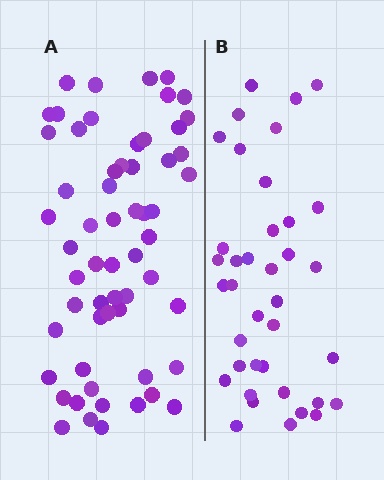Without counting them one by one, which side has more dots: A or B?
Region A (the left region) has more dots.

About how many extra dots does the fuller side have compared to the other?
Region A has approximately 20 more dots than region B.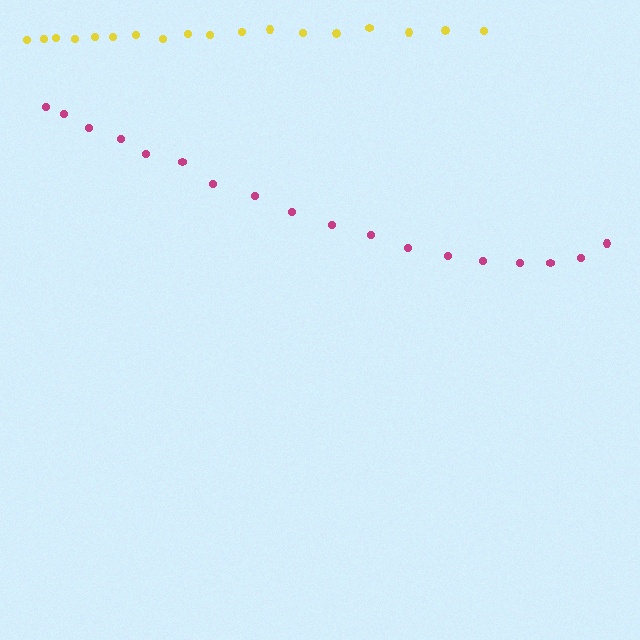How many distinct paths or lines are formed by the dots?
There are 2 distinct paths.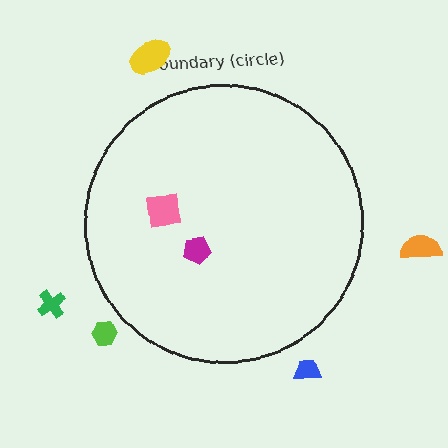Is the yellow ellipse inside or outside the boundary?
Outside.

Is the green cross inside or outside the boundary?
Outside.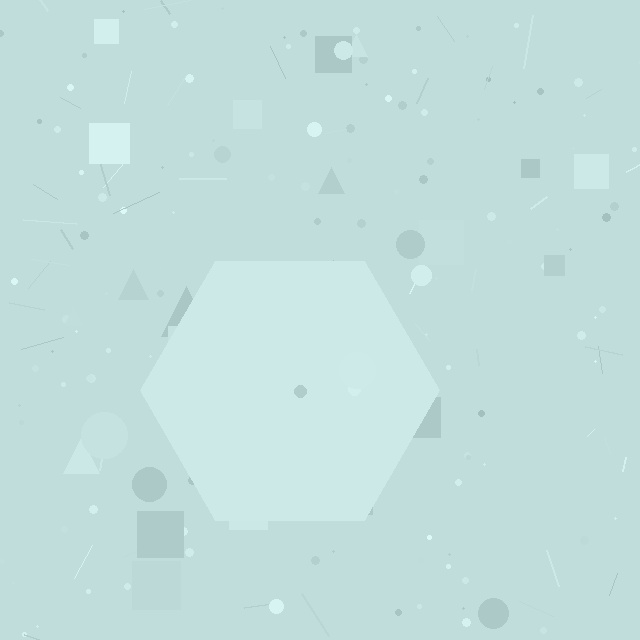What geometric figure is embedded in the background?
A hexagon is embedded in the background.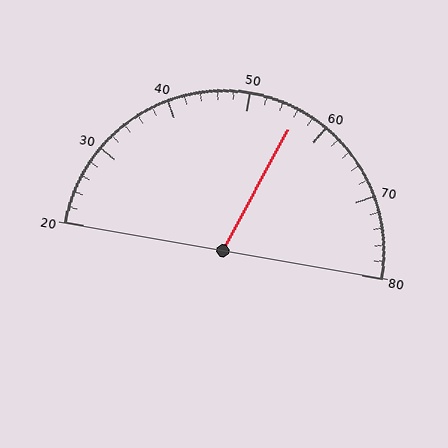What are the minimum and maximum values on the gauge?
The gauge ranges from 20 to 80.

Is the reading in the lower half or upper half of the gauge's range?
The reading is in the upper half of the range (20 to 80).